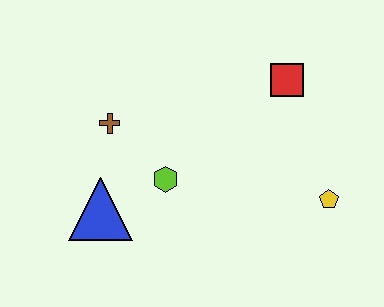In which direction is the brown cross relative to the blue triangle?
The brown cross is above the blue triangle.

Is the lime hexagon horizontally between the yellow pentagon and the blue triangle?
Yes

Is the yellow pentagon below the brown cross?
Yes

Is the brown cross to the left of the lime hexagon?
Yes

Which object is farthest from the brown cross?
The yellow pentagon is farthest from the brown cross.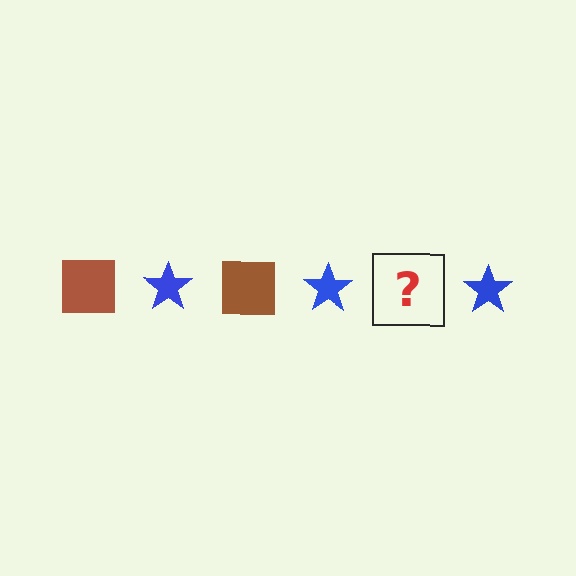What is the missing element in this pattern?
The missing element is a brown square.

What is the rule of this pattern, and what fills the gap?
The rule is that the pattern alternates between brown square and blue star. The gap should be filled with a brown square.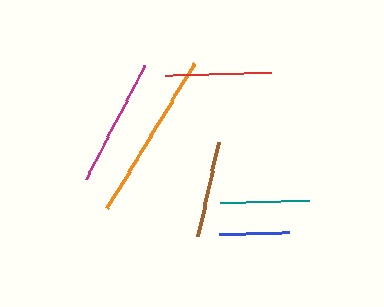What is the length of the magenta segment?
The magenta segment is approximately 128 pixels long.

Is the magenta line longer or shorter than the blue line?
The magenta line is longer than the blue line.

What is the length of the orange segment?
The orange segment is approximately 170 pixels long.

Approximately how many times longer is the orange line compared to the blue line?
The orange line is approximately 2.5 times the length of the blue line.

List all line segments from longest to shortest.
From longest to shortest: orange, magenta, red, brown, teal, blue.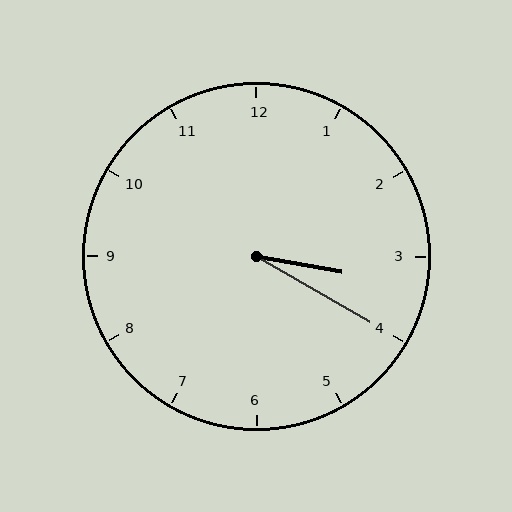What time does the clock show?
3:20.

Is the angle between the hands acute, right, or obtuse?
It is acute.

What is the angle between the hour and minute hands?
Approximately 20 degrees.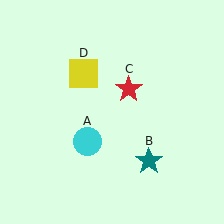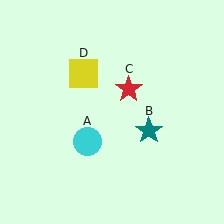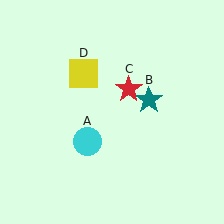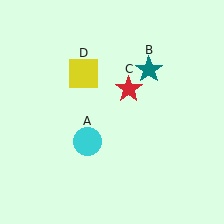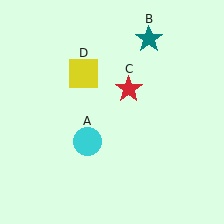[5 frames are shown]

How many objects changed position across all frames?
1 object changed position: teal star (object B).